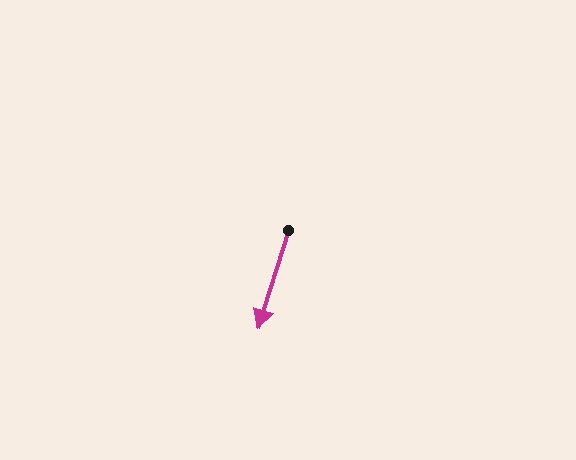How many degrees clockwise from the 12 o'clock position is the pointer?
Approximately 197 degrees.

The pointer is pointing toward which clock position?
Roughly 7 o'clock.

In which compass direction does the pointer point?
South.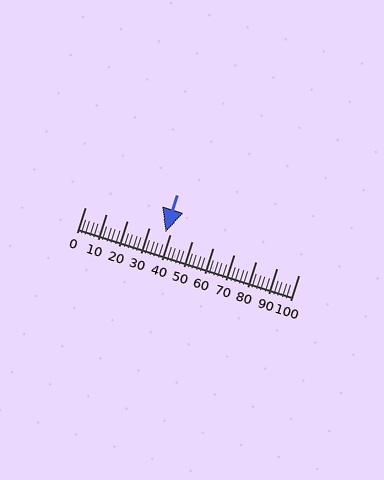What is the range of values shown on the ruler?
The ruler shows values from 0 to 100.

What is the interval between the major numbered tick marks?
The major tick marks are spaced 10 units apart.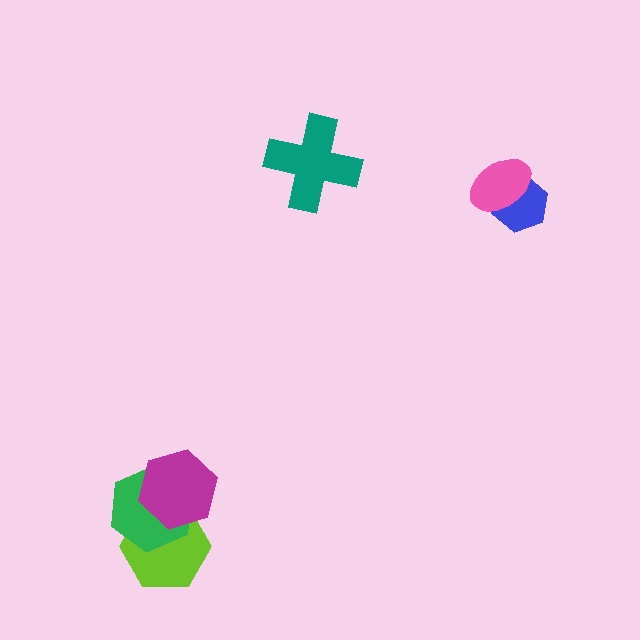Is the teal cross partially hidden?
No, no other shape covers it.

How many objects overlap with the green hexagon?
2 objects overlap with the green hexagon.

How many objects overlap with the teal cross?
0 objects overlap with the teal cross.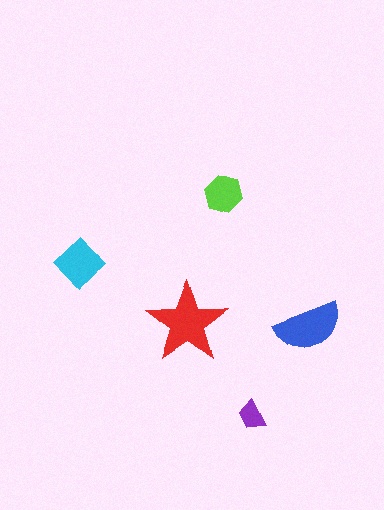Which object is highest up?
The lime hexagon is topmost.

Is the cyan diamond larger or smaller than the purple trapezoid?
Larger.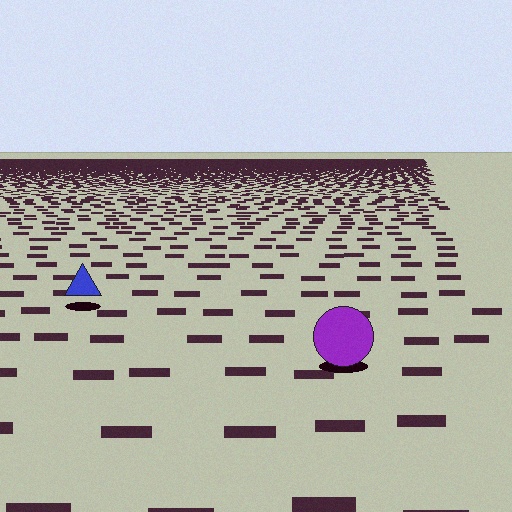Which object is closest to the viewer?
The purple circle is closest. The texture marks near it are larger and more spread out.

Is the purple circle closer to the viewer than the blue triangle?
Yes. The purple circle is closer — you can tell from the texture gradient: the ground texture is coarser near it.